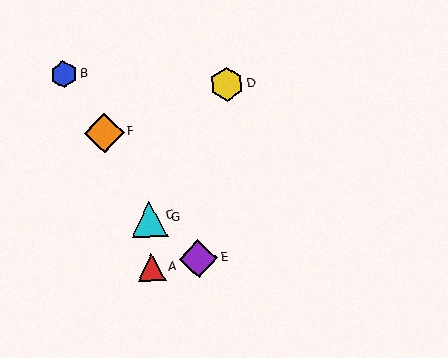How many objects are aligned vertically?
3 objects (A, C, G) are aligned vertically.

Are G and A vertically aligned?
Yes, both are at x≈149.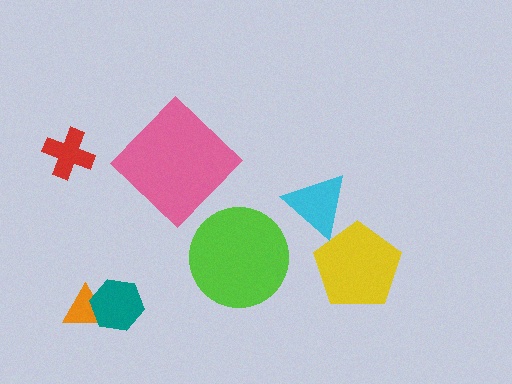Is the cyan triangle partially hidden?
Yes, it is partially covered by another shape.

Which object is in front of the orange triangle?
The teal hexagon is in front of the orange triangle.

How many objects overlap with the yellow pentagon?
1 object overlaps with the yellow pentagon.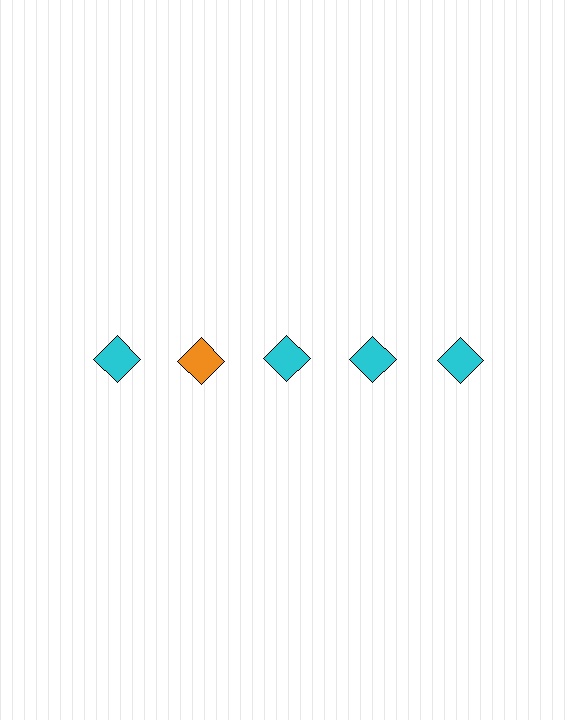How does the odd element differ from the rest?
It has a different color: orange instead of cyan.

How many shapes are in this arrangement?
There are 5 shapes arranged in a grid pattern.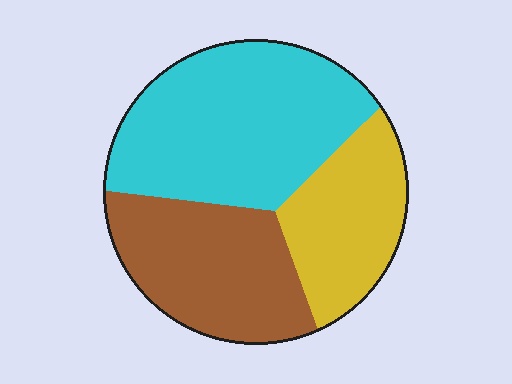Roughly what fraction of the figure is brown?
Brown takes up about one third (1/3) of the figure.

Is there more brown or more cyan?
Cyan.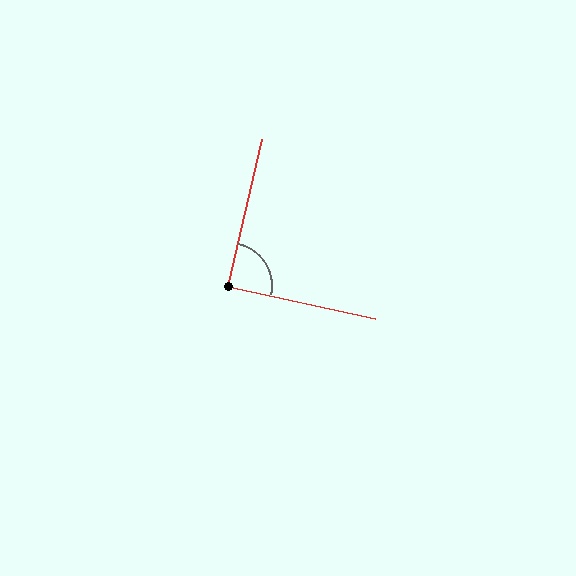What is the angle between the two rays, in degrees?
Approximately 90 degrees.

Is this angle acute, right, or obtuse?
It is approximately a right angle.